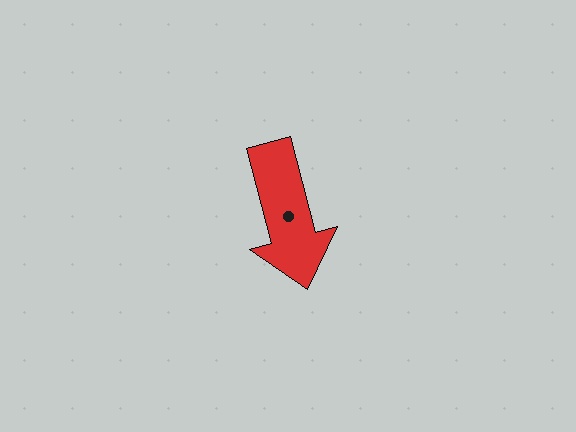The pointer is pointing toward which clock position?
Roughly 6 o'clock.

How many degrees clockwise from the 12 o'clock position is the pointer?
Approximately 165 degrees.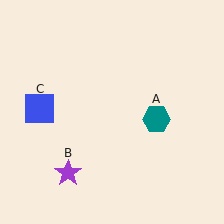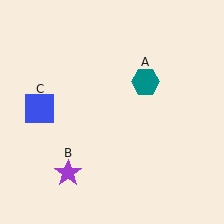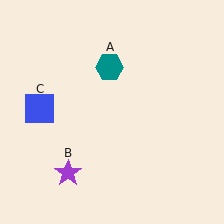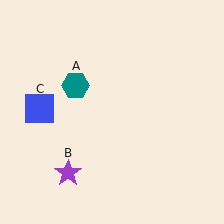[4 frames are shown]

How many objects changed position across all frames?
1 object changed position: teal hexagon (object A).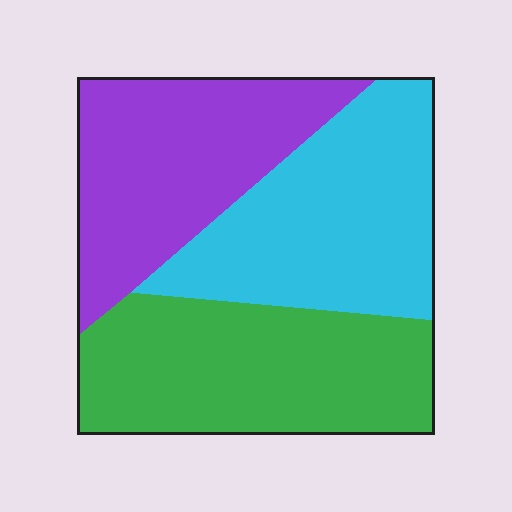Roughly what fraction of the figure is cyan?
Cyan covers around 35% of the figure.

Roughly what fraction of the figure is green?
Green takes up between a third and a half of the figure.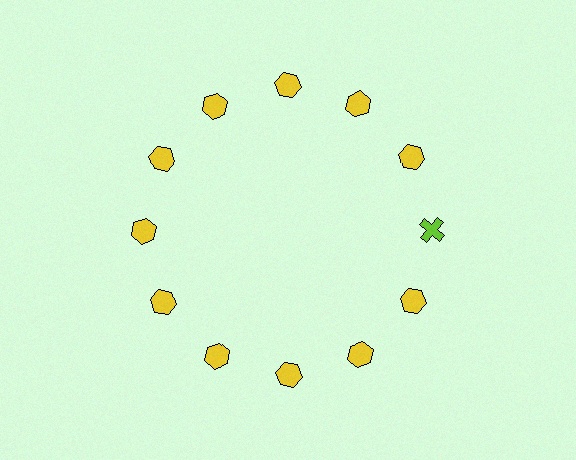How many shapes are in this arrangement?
There are 12 shapes arranged in a ring pattern.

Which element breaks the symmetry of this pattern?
The lime cross at roughly the 3 o'clock position breaks the symmetry. All other shapes are yellow hexagons.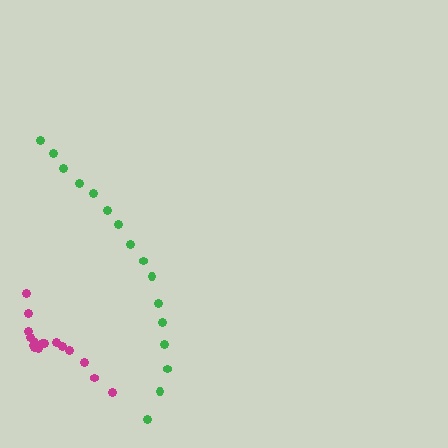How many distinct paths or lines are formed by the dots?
There are 2 distinct paths.